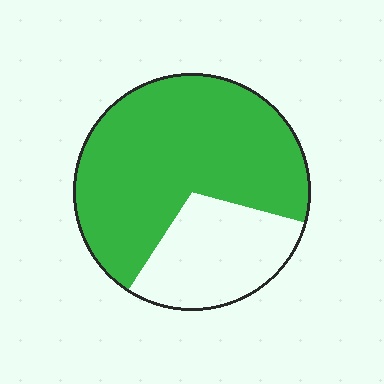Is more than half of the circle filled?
Yes.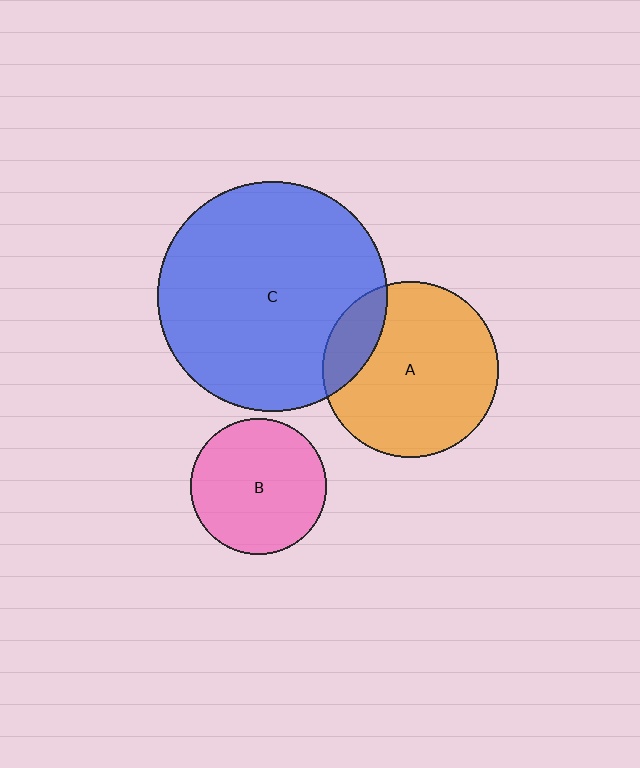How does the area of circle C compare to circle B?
Approximately 2.9 times.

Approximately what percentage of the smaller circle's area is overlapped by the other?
Approximately 15%.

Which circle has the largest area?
Circle C (blue).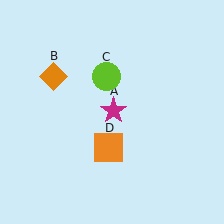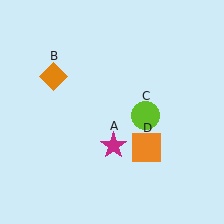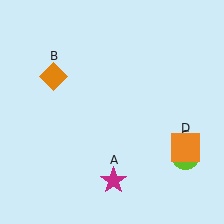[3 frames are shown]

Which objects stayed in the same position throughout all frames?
Orange diamond (object B) remained stationary.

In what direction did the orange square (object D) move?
The orange square (object D) moved right.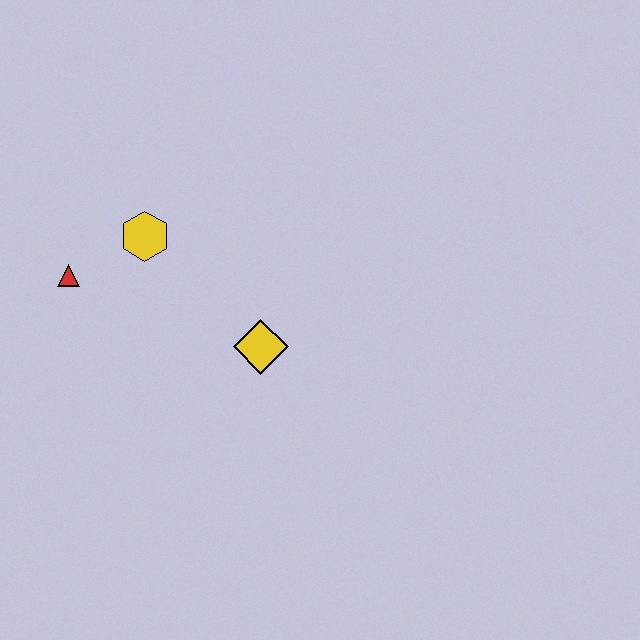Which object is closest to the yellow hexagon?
The red triangle is closest to the yellow hexagon.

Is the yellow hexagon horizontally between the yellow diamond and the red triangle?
Yes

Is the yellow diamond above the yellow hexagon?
No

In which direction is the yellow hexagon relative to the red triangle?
The yellow hexagon is to the right of the red triangle.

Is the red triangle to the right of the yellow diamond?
No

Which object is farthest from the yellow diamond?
The red triangle is farthest from the yellow diamond.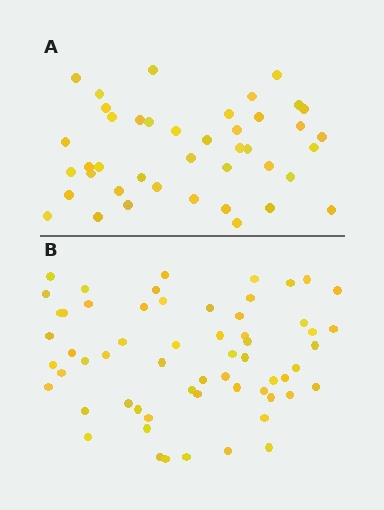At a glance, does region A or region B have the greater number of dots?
Region B (the bottom region) has more dots.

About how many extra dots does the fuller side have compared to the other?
Region B has approximately 20 more dots than region A.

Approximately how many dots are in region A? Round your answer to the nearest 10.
About 40 dots. (The exact count is 42, which rounds to 40.)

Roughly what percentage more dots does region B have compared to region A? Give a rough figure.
About 45% more.